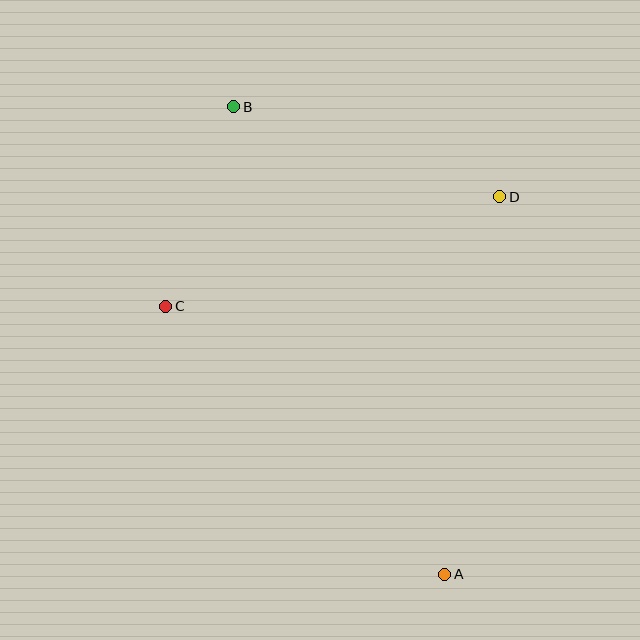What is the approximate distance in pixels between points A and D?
The distance between A and D is approximately 382 pixels.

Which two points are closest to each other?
Points B and C are closest to each other.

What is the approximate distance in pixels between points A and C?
The distance between A and C is approximately 387 pixels.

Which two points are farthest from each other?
Points A and B are farthest from each other.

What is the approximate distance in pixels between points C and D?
The distance between C and D is approximately 351 pixels.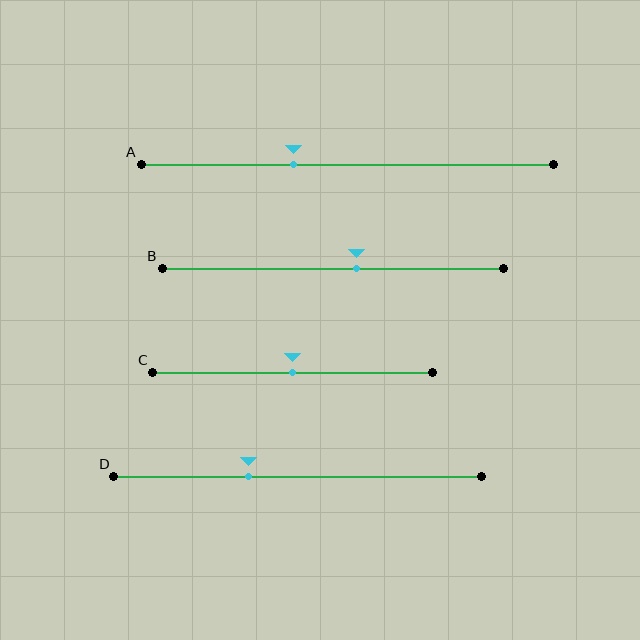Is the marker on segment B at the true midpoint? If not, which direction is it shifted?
No, the marker on segment B is shifted to the right by about 7% of the segment length.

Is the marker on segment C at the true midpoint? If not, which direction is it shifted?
Yes, the marker on segment C is at the true midpoint.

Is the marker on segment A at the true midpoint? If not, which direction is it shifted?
No, the marker on segment A is shifted to the left by about 13% of the segment length.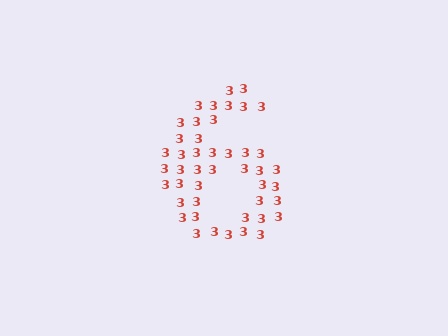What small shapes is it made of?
It is made of small digit 3's.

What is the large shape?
The large shape is the digit 6.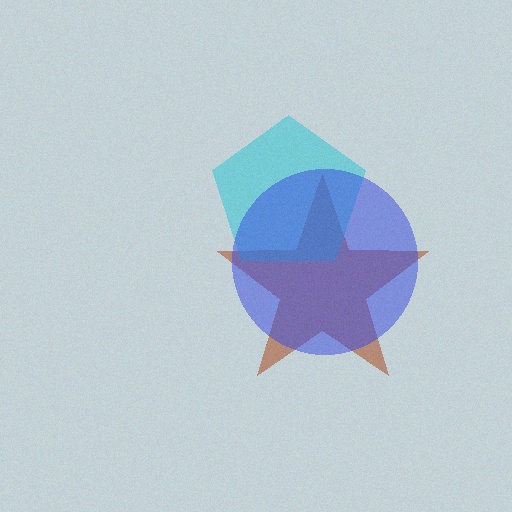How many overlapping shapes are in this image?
There are 3 overlapping shapes in the image.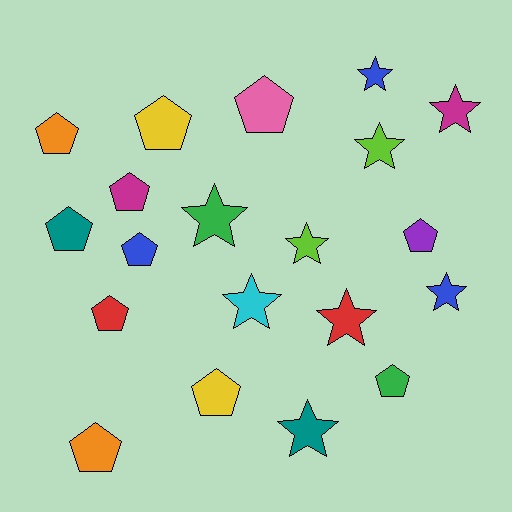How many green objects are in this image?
There are 2 green objects.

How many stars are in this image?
There are 9 stars.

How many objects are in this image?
There are 20 objects.